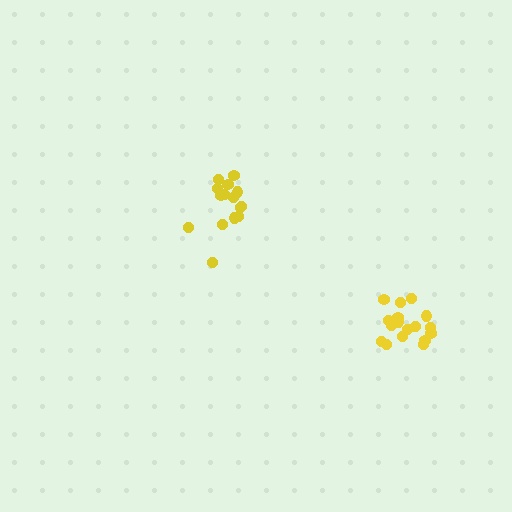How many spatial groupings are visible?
There are 2 spatial groupings.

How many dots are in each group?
Group 1: 16 dots, Group 2: 17 dots (33 total).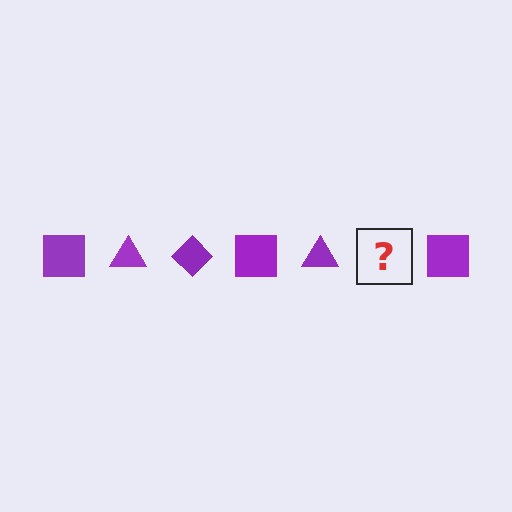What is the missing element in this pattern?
The missing element is a purple diamond.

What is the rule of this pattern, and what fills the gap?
The rule is that the pattern cycles through square, triangle, diamond shapes in purple. The gap should be filled with a purple diamond.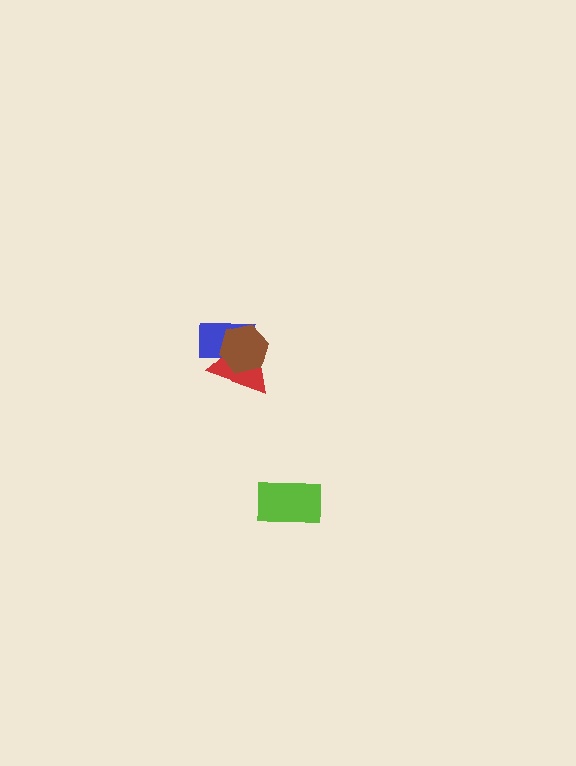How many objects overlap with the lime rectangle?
0 objects overlap with the lime rectangle.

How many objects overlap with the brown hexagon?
2 objects overlap with the brown hexagon.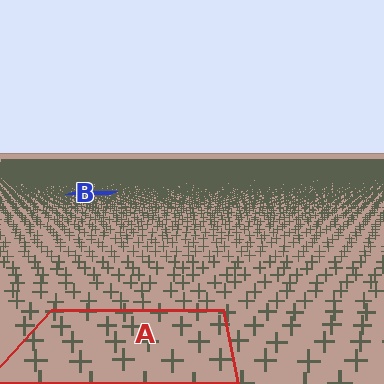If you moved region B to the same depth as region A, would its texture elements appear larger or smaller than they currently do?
They would appear larger. At a closer depth, the same texture elements are projected at a bigger on-screen size.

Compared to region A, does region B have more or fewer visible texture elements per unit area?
Region B has more texture elements per unit area — they are packed more densely because it is farther away.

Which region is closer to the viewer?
Region A is closer. The texture elements there are larger and more spread out.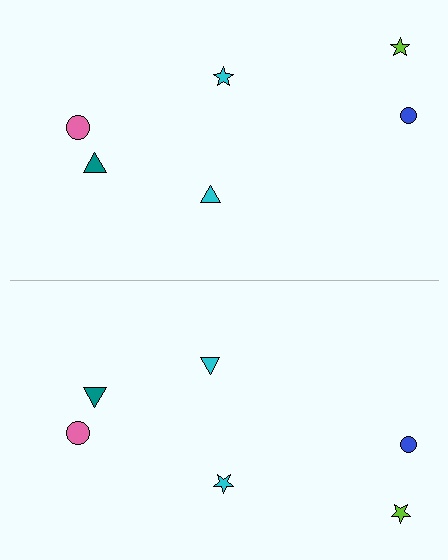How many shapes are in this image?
There are 12 shapes in this image.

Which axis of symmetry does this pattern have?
The pattern has a horizontal axis of symmetry running through the center of the image.